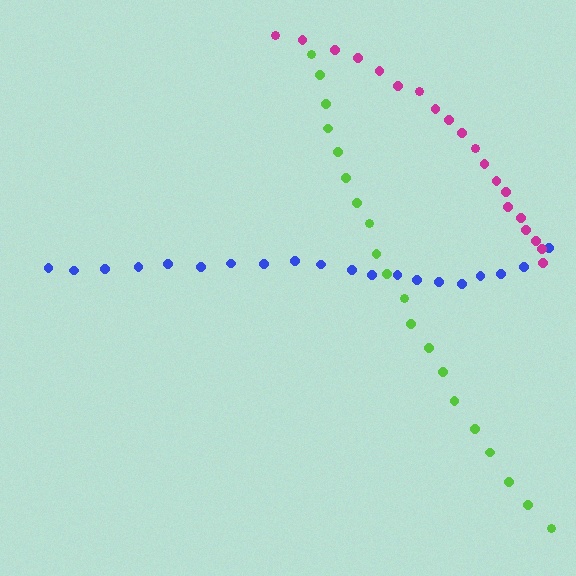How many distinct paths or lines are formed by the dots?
There are 3 distinct paths.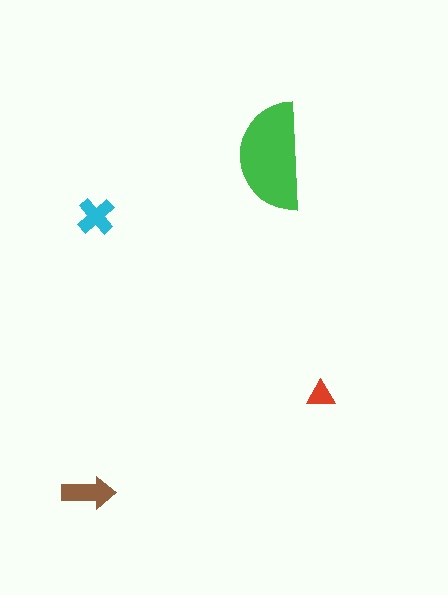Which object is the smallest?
The red triangle.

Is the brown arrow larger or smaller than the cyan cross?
Larger.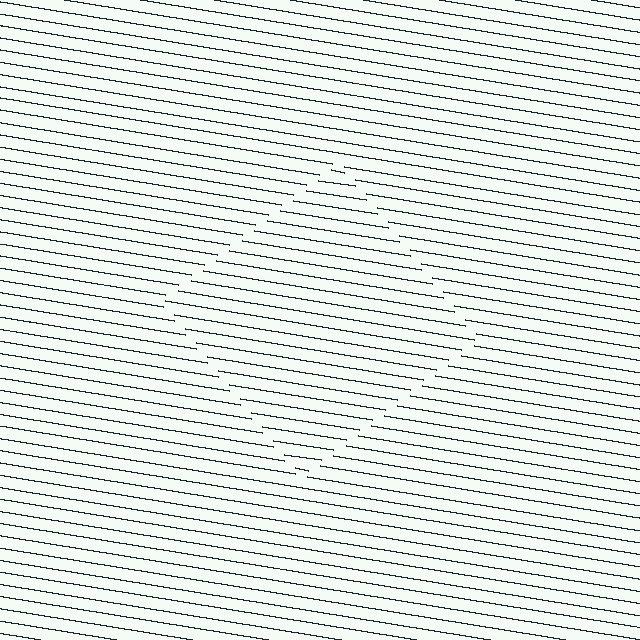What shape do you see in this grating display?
An illusory square. The interior of the shape contains the same grating, shifted by half a period — the contour is defined by the phase discontinuity where line-ends from the inner and outer gratings abut.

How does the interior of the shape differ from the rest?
The interior of the shape contains the same grating, shifted by half a period — the contour is defined by the phase discontinuity where line-ends from the inner and outer gratings abut.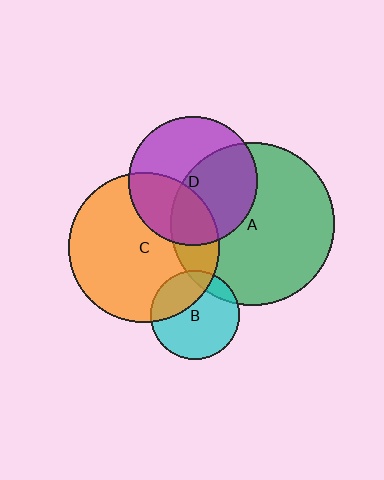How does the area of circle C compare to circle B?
Approximately 2.8 times.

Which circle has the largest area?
Circle A (green).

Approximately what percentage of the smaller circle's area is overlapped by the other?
Approximately 15%.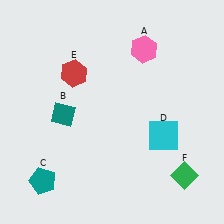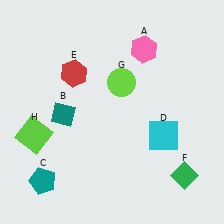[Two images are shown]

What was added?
A lime circle (G), a lime square (H) were added in Image 2.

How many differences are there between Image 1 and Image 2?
There are 2 differences between the two images.